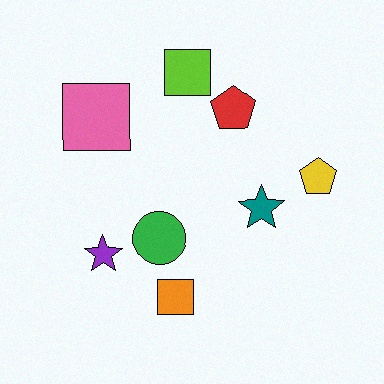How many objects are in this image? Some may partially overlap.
There are 8 objects.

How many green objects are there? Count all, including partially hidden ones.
There is 1 green object.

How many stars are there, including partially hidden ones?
There are 2 stars.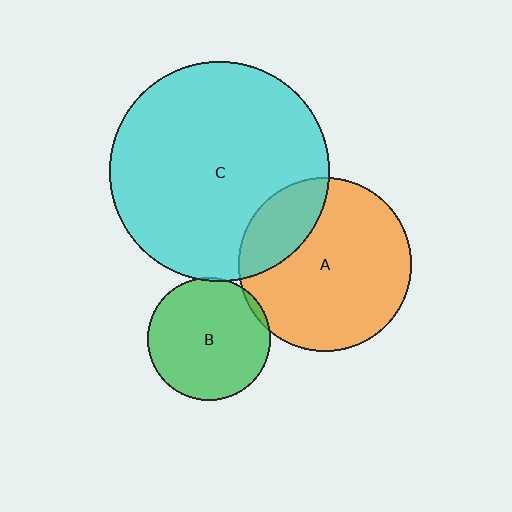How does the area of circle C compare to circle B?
Approximately 3.2 times.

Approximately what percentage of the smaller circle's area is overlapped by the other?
Approximately 20%.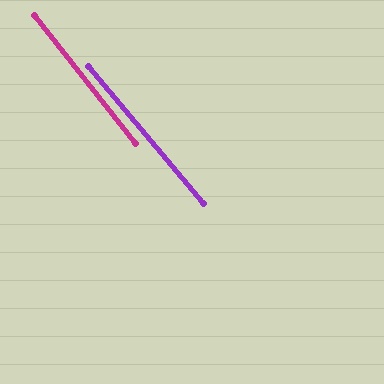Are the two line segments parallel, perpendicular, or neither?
Parallel — their directions differ by only 2.0°.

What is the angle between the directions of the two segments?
Approximately 2 degrees.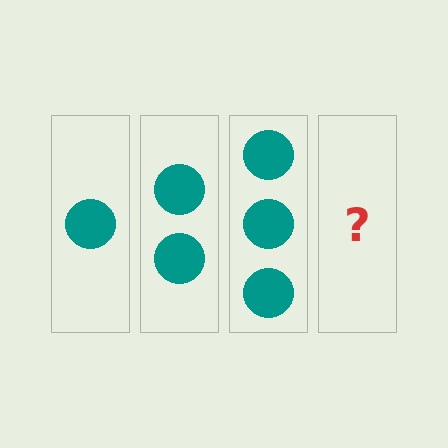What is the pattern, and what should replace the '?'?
The pattern is that each step adds one more circle. The '?' should be 4 circles.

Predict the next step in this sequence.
The next step is 4 circles.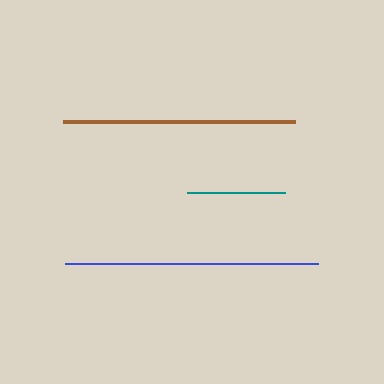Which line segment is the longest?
The blue line is the longest at approximately 253 pixels.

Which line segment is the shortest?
The teal line is the shortest at approximately 98 pixels.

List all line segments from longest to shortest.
From longest to shortest: blue, brown, teal.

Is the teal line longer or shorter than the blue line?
The blue line is longer than the teal line.